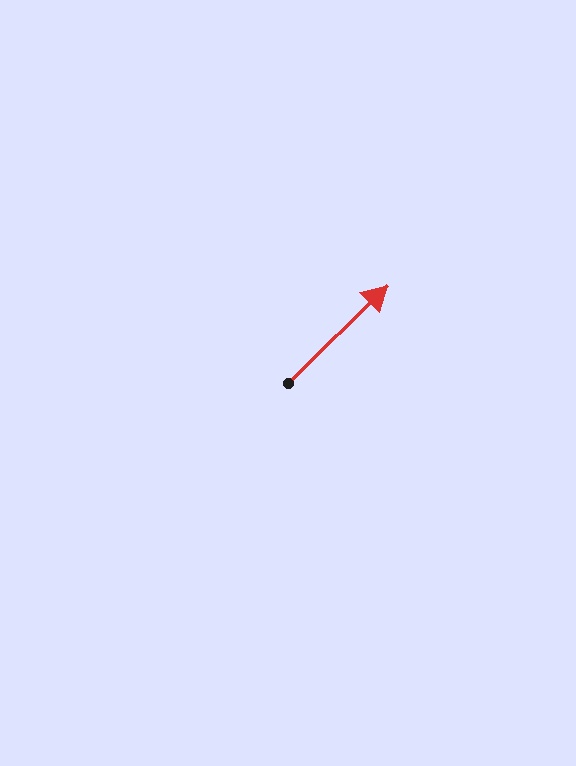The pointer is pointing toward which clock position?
Roughly 2 o'clock.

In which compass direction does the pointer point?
Northeast.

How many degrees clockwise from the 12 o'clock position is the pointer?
Approximately 45 degrees.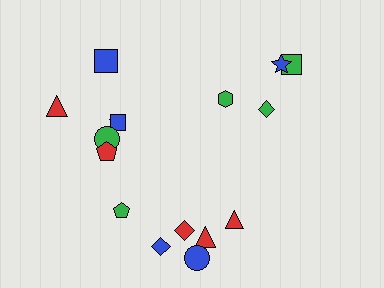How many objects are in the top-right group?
There are 4 objects.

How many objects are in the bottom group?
There are 6 objects.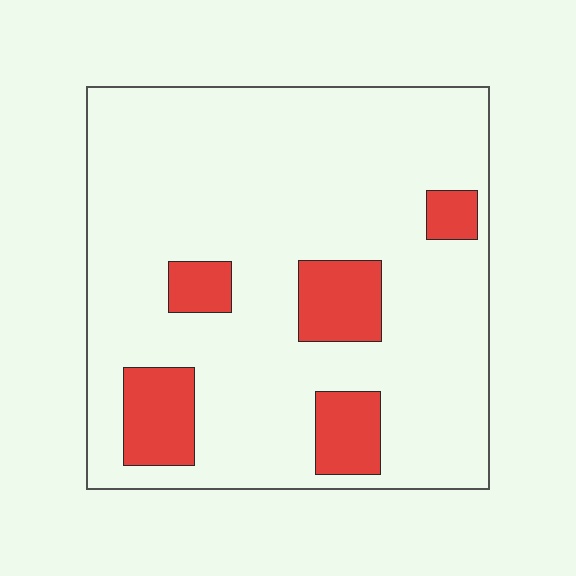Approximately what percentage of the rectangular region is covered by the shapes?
Approximately 15%.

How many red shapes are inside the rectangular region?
5.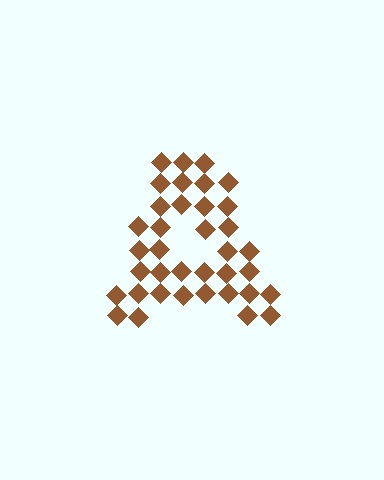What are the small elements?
The small elements are diamonds.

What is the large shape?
The large shape is the letter A.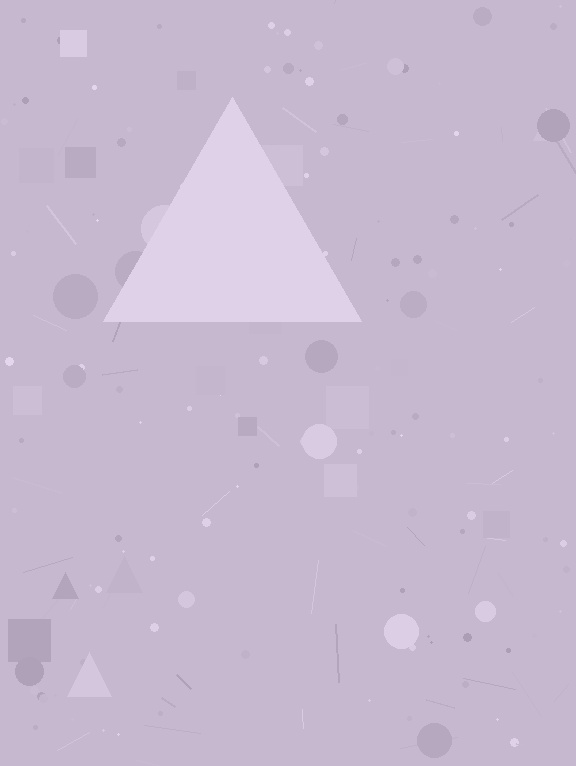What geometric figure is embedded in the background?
A triangle is embedded in the background.